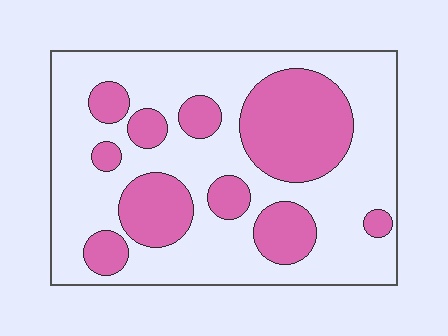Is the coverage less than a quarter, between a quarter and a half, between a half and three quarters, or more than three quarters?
Between a quarter and a half.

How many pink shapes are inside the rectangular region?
10.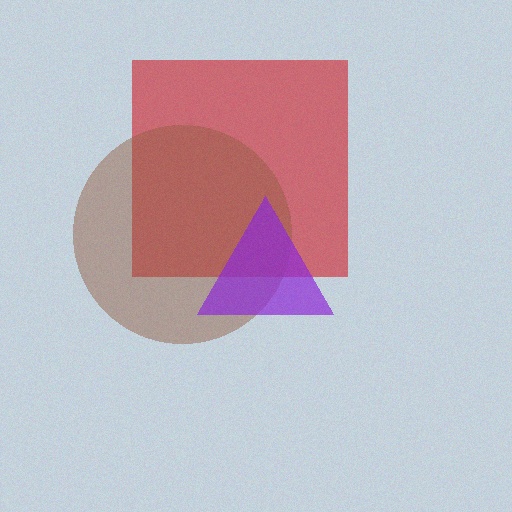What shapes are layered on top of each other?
The layered shapes are: a red square, a brown circle, a purple triangle.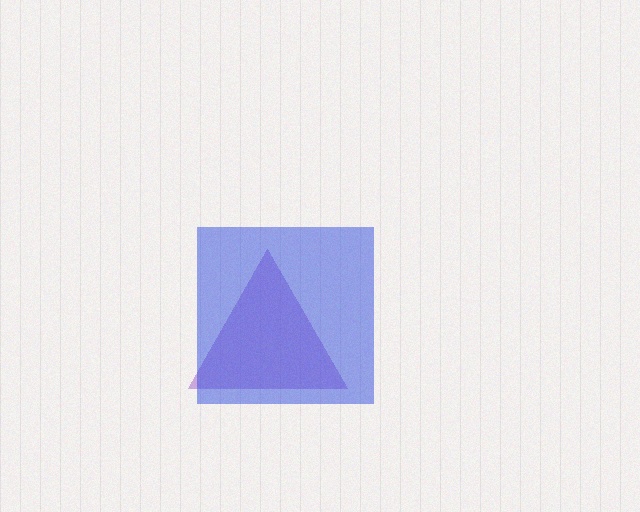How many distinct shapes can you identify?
There are 2 distinct shapes: a purple triangle, a blue square.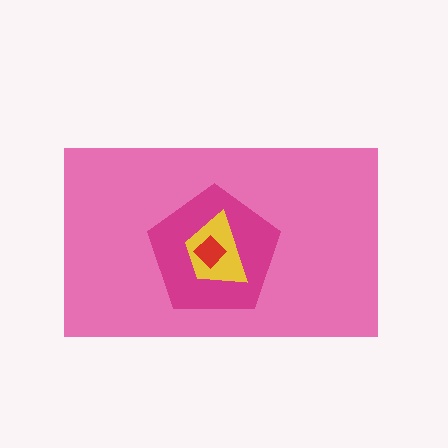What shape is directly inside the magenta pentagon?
The yellow trapezoid.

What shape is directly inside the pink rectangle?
The magenta pentagon.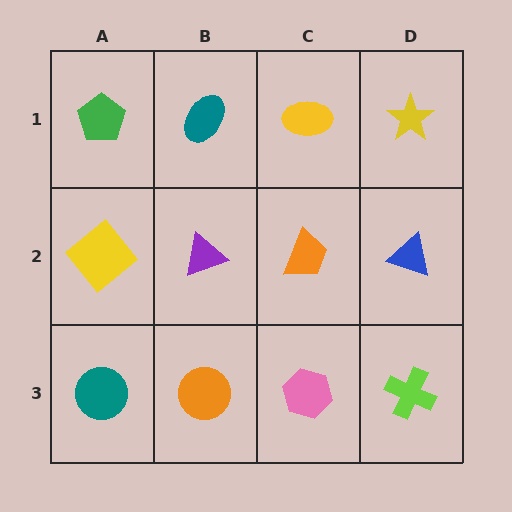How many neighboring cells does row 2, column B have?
4.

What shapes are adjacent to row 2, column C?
A yellow ellipse (row 1, column C), a pink hexagon (row 3, column C), a purple triangle (row 2, column B), a blue triangle (row 2, column D).